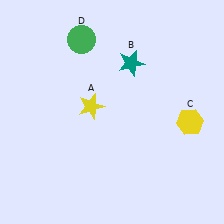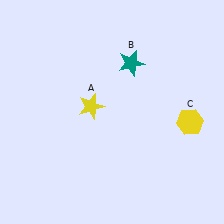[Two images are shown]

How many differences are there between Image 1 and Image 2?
There is 1 difference between the two images.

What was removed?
The green circle (D) was removed in Image 2.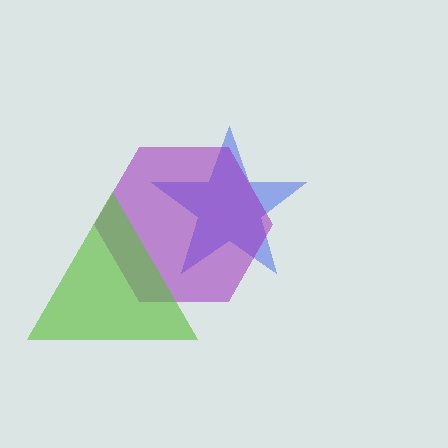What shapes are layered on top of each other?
The layered shapes are: a blue star, a purple hexagon, a lime triangle.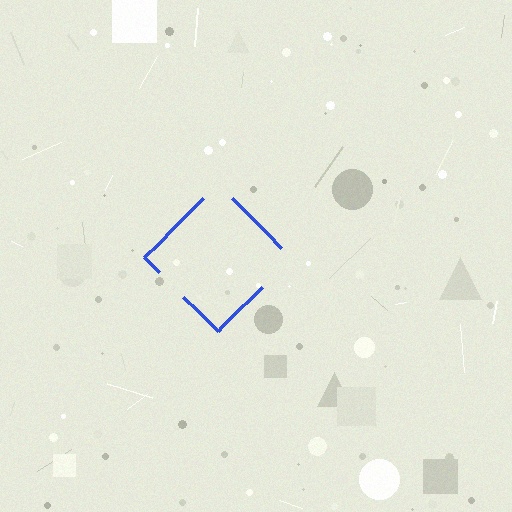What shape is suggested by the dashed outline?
The dashed outline suggests a diamond.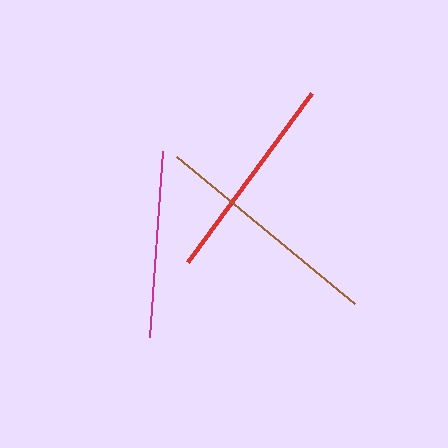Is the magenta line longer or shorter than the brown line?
The brown line is longer than the magenta line.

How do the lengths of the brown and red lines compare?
The brown and red lines are approximately the same length.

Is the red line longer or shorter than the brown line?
The brown line is longer than the red line.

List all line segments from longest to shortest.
From longest to shortest: brown, red, magenta.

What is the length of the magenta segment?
The magenta segment is approximately 186 pixels long.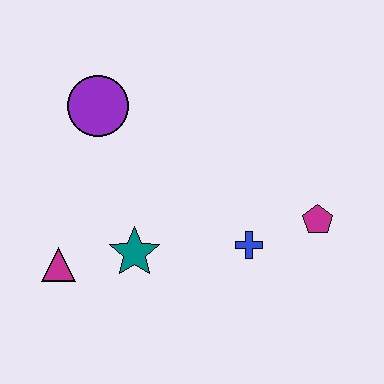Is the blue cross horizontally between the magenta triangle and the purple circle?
No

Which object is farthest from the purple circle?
The magenta pentagon is farthest from the purple circle.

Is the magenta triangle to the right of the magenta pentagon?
No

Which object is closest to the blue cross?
The magenta pentagon is closest to the blue cross.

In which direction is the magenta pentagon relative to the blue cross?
The magenta pentagon is to the right of the blue cross.